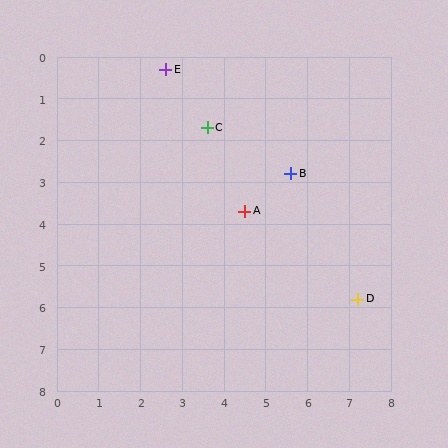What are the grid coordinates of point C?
Point C is at approximately (3.6, 1.7).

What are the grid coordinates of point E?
Point E is at approximately (2.6, 0.3).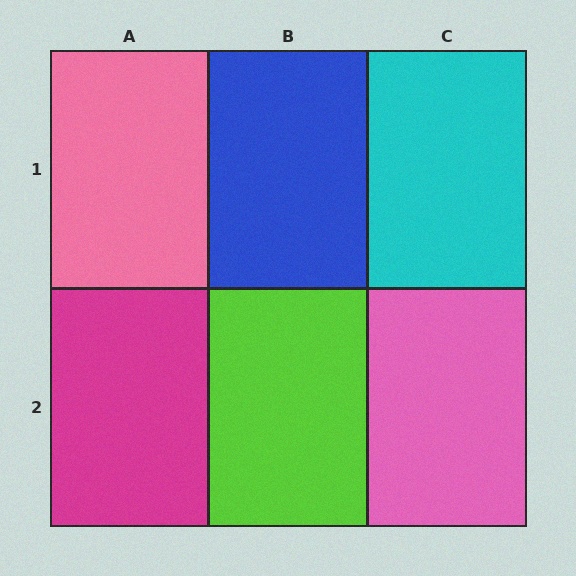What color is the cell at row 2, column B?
Lime.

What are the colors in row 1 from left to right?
Pink, blue, cyan.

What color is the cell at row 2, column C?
Pink.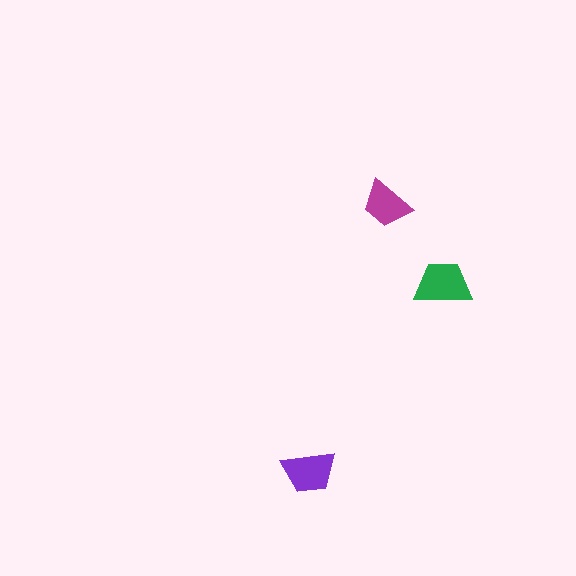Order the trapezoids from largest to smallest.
the green one, the purple one, the magenta one.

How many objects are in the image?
There are 3 objects in the image.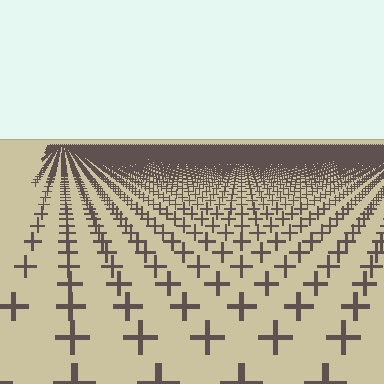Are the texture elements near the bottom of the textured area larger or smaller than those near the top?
Larger. Near the bottom, elements are closer to the viewer and appear at a bigger on-screen size.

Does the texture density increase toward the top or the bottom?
Density increases toward the top.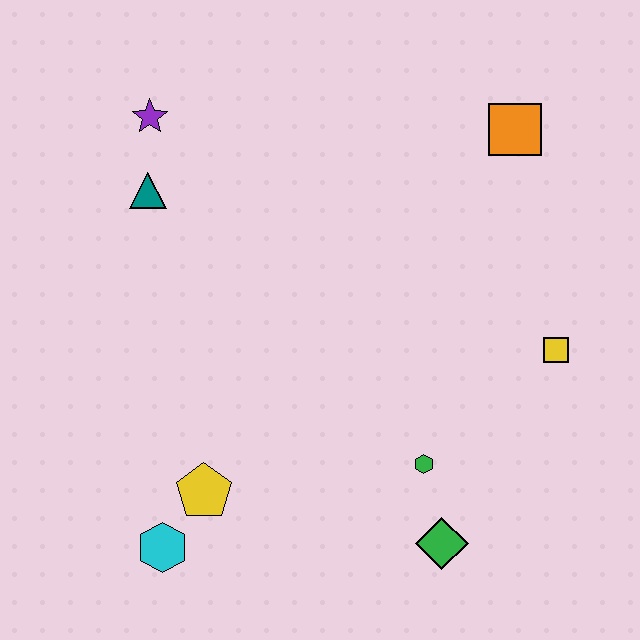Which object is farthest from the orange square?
The cyan hexagon is farthest from the orange square.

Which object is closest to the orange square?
The yellow square is closest to the orange square.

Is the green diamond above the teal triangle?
No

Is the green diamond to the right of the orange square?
No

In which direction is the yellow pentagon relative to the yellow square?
The yellow pentagon is to the left of the yellow square.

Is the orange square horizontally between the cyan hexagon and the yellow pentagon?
No